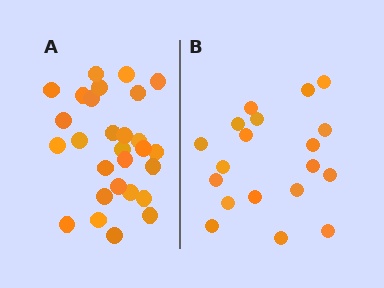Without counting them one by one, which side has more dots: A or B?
Region A (the left region) has more dots.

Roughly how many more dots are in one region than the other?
Region A has roughly 8 or so more dots than region B.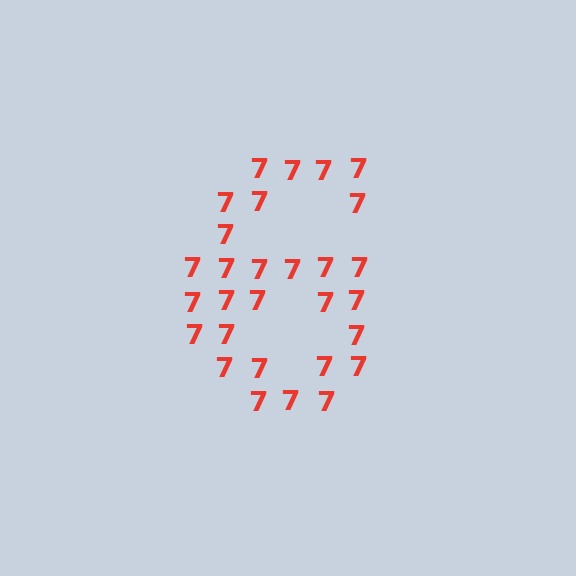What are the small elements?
The small elements are digit 7's.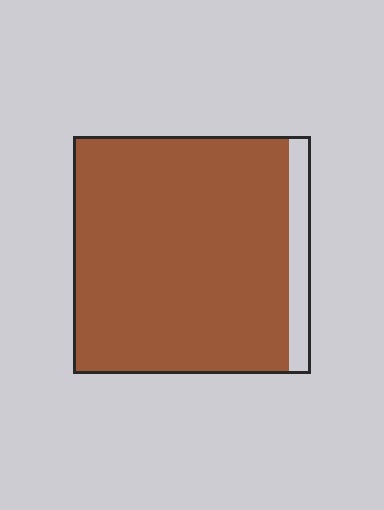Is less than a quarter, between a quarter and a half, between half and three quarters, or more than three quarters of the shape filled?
More than three quarters.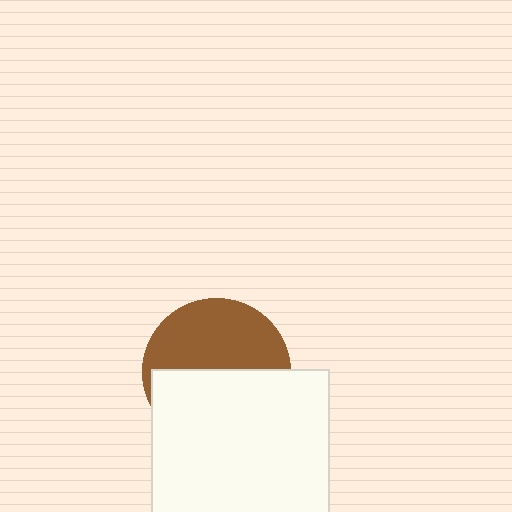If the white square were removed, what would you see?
You would see the complete brown circle.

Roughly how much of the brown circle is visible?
About half of it is visible (roughly 49%).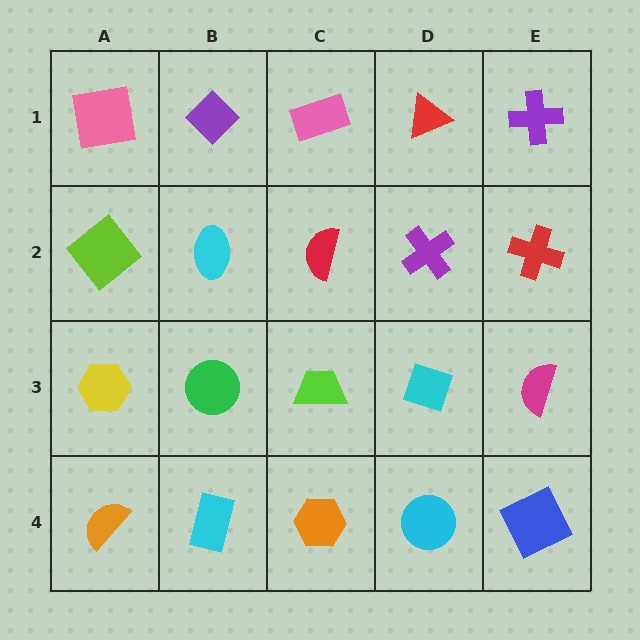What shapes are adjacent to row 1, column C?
A red semicircle (row 2, column C), a purple diamond (row 1, column B), a red triangle (row 1, column D).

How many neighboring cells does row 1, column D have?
3.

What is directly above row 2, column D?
A red triangle.